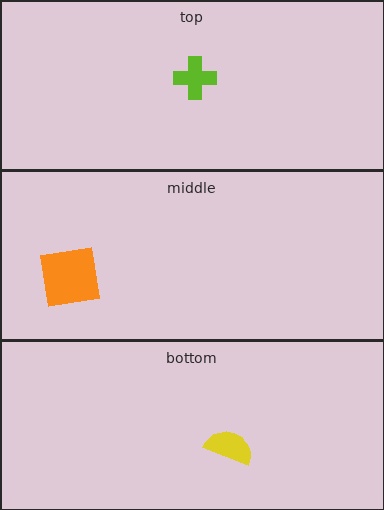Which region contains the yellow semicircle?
The bottom region.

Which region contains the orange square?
The middle region.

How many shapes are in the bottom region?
1.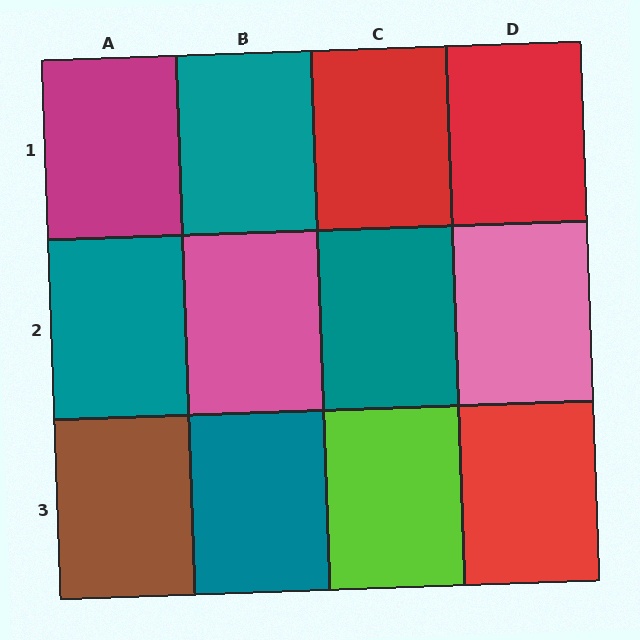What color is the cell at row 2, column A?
Teal.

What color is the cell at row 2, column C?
Teal.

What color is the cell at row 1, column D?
Red.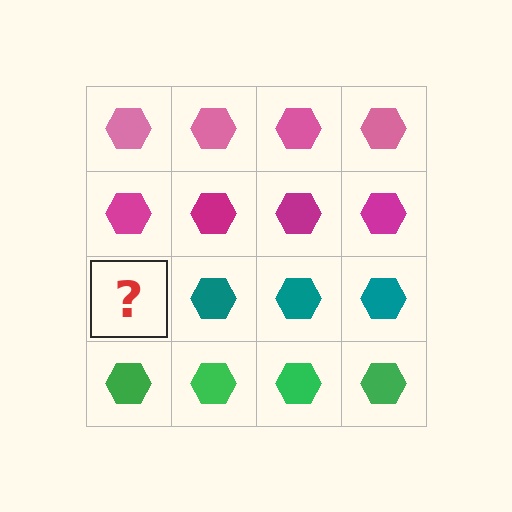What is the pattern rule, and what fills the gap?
The rule is that each row has a consistent color. The gap should be filled with a teal hexagon.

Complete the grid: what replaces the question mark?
The question mark should be replaced with a teal hexagon.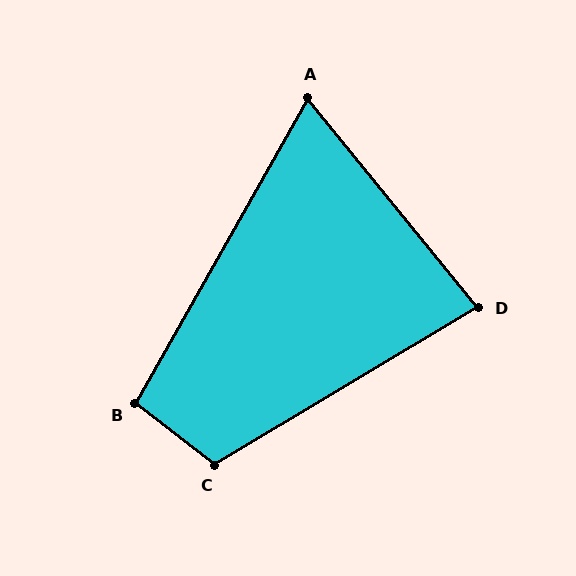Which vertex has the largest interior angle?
C, at approximately 111 degrees.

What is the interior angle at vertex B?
Approximately 98 degrees (obtuse).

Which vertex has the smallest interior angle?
A, at approximately 69 degrees.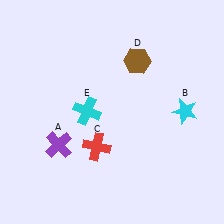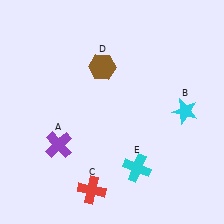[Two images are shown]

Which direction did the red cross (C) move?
The red cross (C) moved down.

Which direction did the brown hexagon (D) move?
The brown hexagon (D) moved left.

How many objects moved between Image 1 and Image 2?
3 objects moved between the two images.